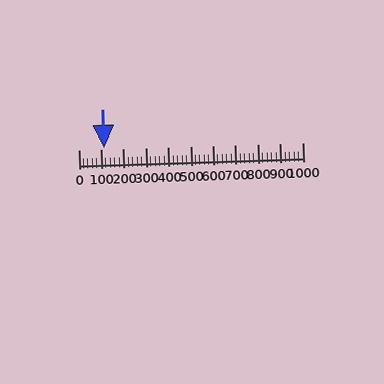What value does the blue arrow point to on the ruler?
The blue arrow points to approximately 113.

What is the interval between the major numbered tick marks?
The major tick marks are spaced 100 units apart.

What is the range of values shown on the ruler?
The ruler shows values from 0 to 1000.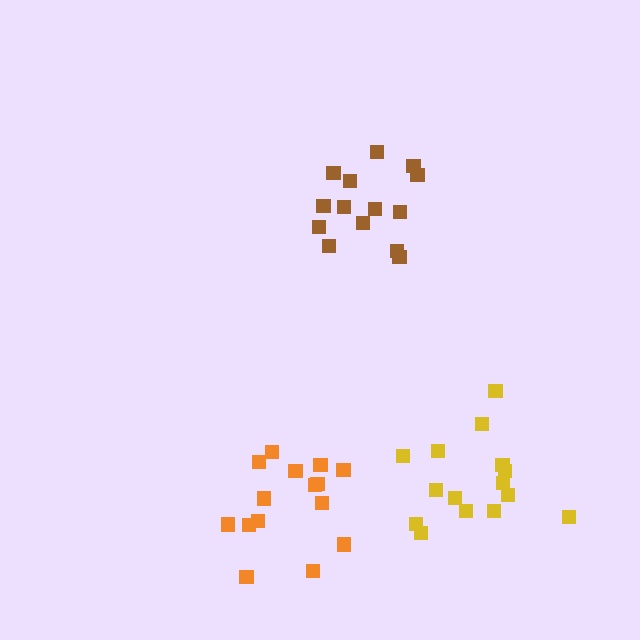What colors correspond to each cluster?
The clusters are colored: brown, yellow, orange.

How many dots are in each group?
Group 1: 14 dots, Group 2: 15 dots, Group 3: 15 dots (44 total).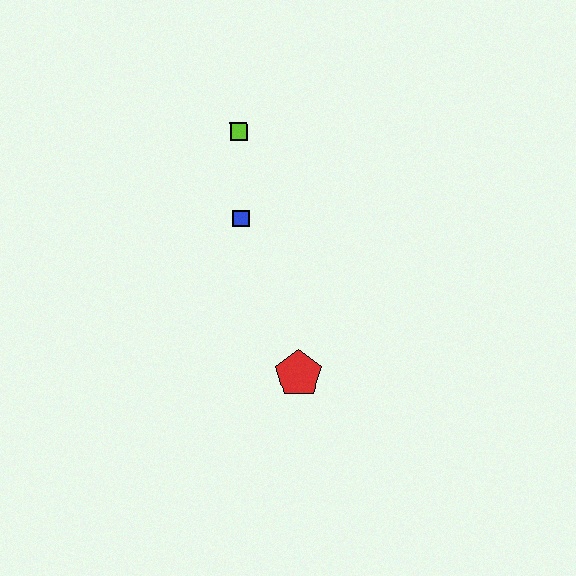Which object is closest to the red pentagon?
The blue square is closest to the red pentagon.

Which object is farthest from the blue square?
The red pentagon is farthest from the blue square.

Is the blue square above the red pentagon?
Yes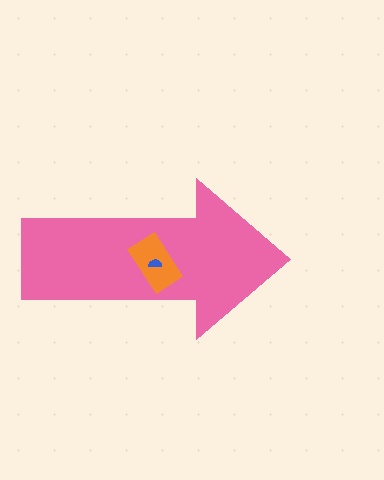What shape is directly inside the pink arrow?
The orange rectangle.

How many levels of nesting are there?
3.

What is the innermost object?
The blue semicircle.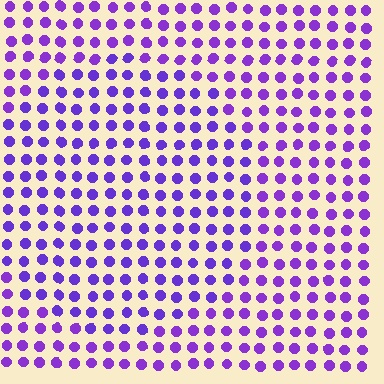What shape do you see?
I see a circle.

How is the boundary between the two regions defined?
The boundary is defined purely by a slight shift in hue (about 14 degrees). Spacing, size, and orientation are identical on both sides.